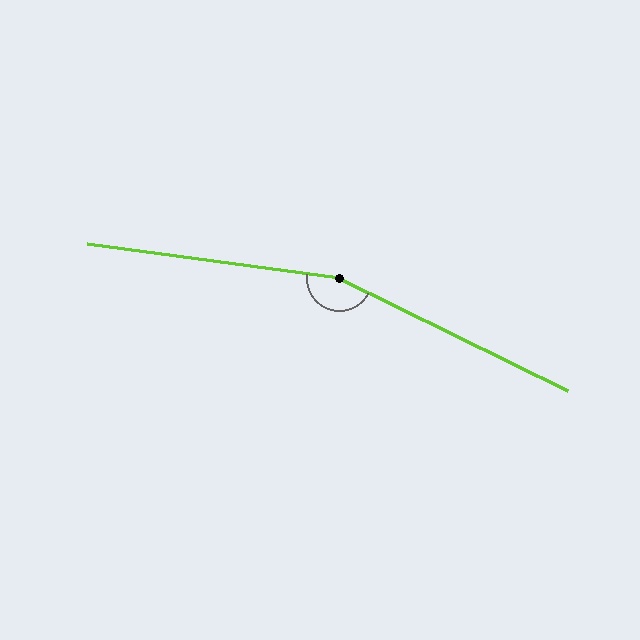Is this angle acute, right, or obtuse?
It is obtuse.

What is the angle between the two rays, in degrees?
Approximately 162 degrees.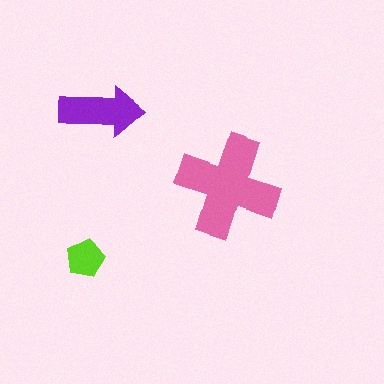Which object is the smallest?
The lime pentagon.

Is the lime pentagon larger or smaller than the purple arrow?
Smaller.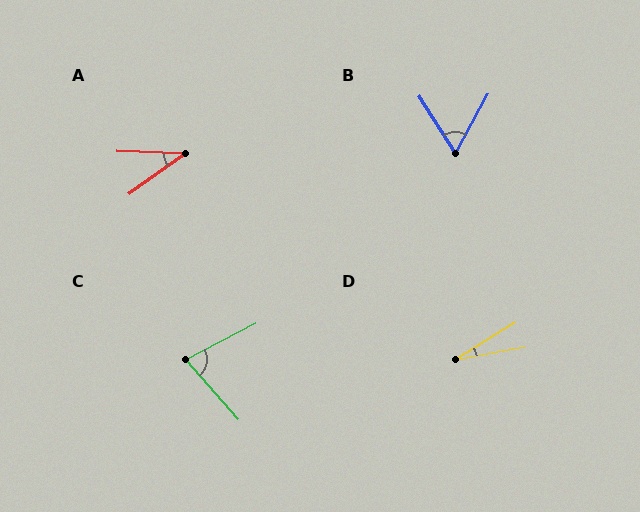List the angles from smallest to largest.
D (22°), A (38°), B (61°), C (77°).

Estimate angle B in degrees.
Approximately 61 degrees.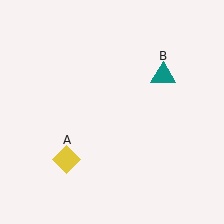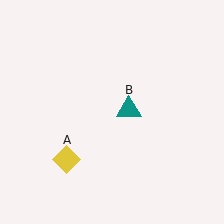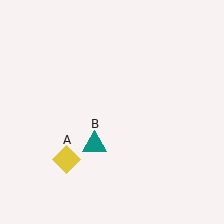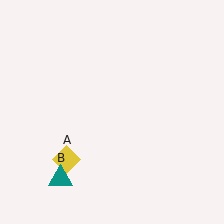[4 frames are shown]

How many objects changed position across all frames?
1 object changed position: teal triangle (object B).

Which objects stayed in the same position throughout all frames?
Yellow diamond (object A) remained stationary.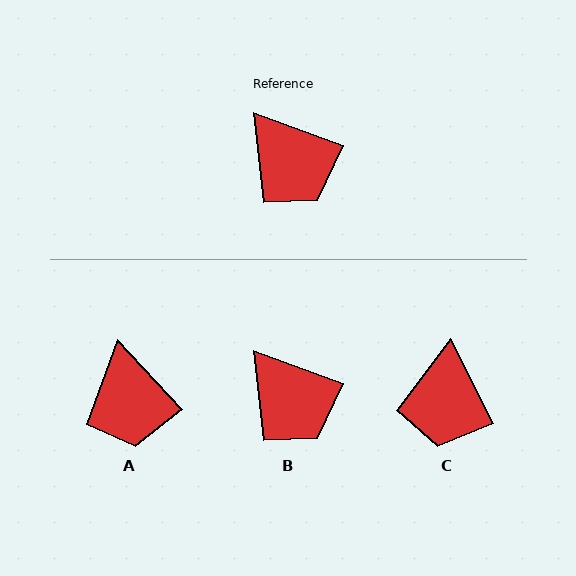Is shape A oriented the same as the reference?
No, it is off by about 27 degrees.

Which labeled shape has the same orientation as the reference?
B.